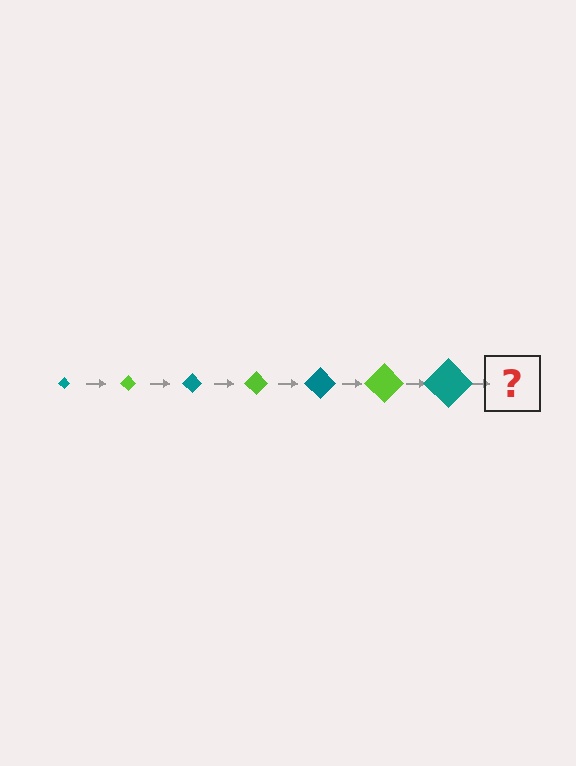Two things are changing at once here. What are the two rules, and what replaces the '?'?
The two rules are that the diamond grows larger each step and the color cycles through teal and lime. The '?' should be a lime diamond, larger than the previous one.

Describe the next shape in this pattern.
It should be a lime diamond, larger than the previous one.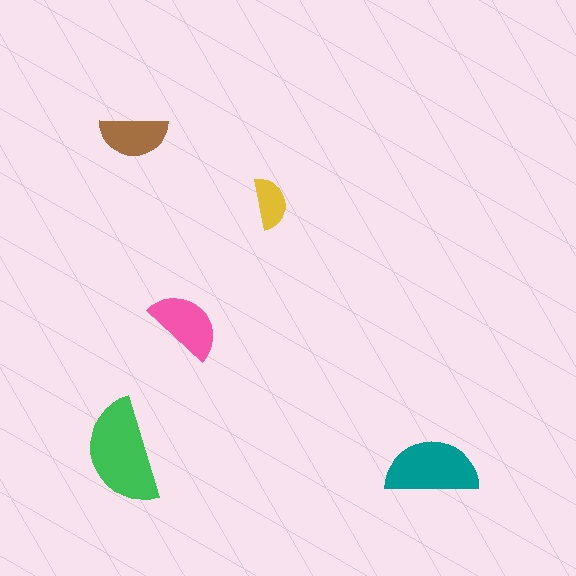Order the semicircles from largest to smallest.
the green one, the teal one, the pink one, the brown one, the yellow one.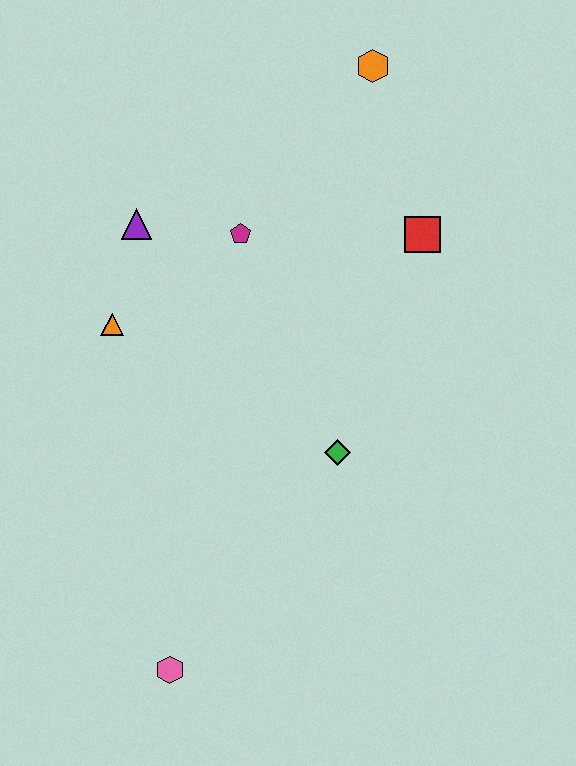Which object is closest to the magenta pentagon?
The purple triangle is closest to the magenta pentagon.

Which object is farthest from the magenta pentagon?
The pink hexagon is farthest from the magenta pentagon.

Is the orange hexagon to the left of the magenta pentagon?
No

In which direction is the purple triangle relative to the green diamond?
The purple triangle is above the green diamond.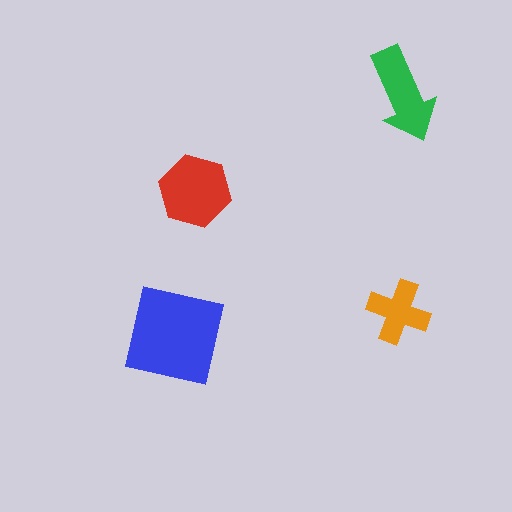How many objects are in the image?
There are 4 objects in the image.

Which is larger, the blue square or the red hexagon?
The blue square.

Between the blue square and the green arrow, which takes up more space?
The blue square.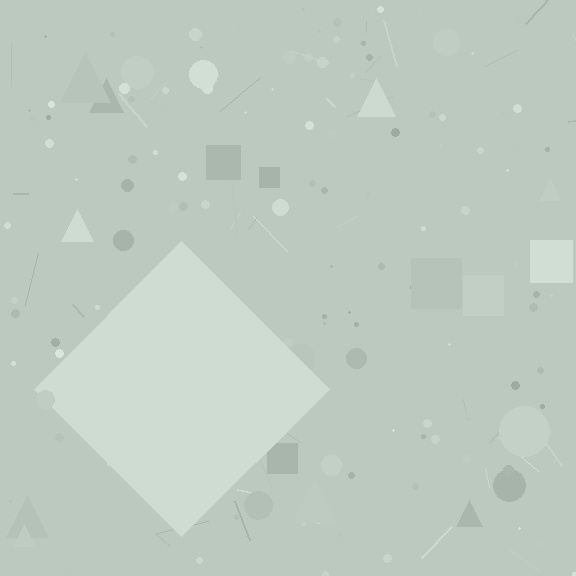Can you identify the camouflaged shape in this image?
The camouflaged shape is a diamond.